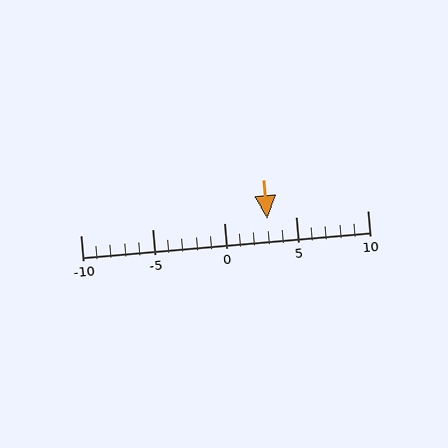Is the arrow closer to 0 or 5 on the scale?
The arrow is closer to 5.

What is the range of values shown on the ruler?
The ruler shows values from -10 to 10.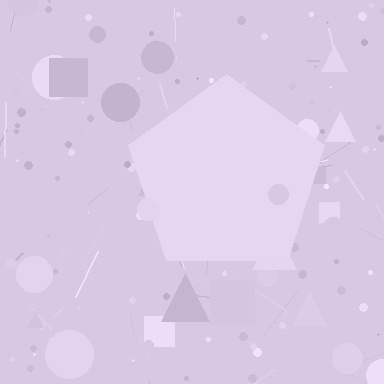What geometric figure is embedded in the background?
A pentagon is embedded in the background.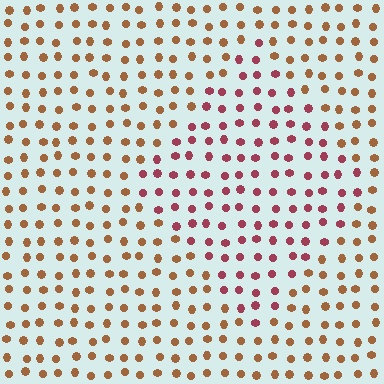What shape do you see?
I see a diamond.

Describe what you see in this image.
The image is filled with small brown elements in a uniform arrangement. A diamond-shaped region is visible where the elements are tinted to a slightly different hue, forming a subtle color boundary.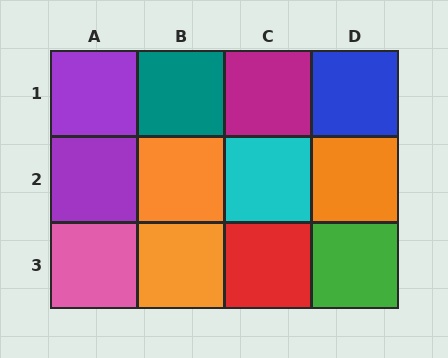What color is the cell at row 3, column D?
Green.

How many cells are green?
1 cell is green.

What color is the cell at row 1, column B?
Teal.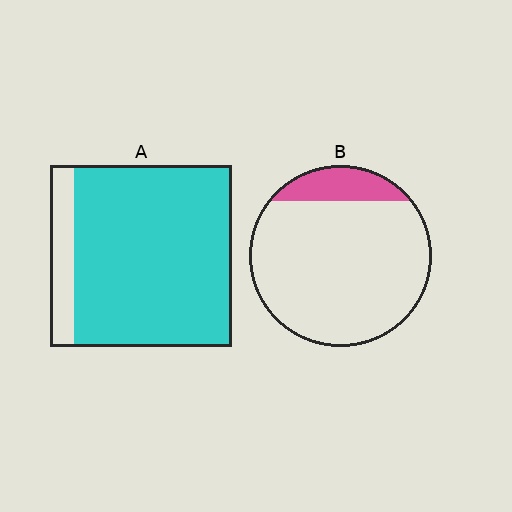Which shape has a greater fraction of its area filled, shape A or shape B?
Shape A.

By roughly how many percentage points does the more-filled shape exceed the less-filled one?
By roughly 75 percentage points (A over B).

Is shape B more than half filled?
No.